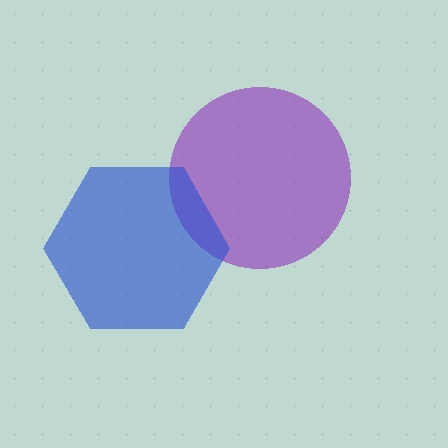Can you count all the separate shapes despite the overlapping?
Yes, there are 2 separate shapes.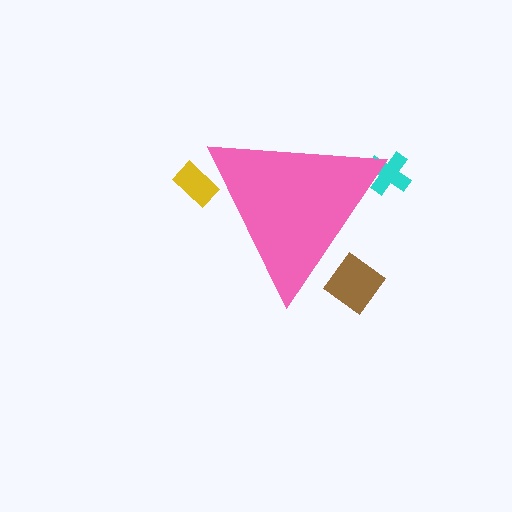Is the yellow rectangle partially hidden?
Yes, the yellow rectangle is partially hidden behind the pink triangle.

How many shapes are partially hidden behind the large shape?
3 shapes are partially hidden.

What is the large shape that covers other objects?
A pink triangle.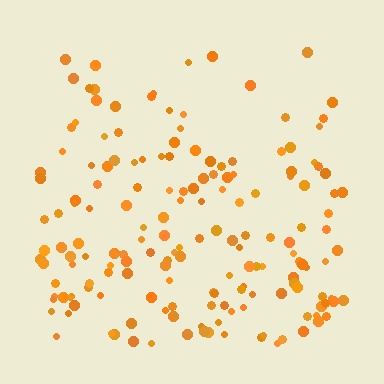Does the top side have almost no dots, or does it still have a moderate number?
Still a moderate number, just noticeably fewer than the bottom.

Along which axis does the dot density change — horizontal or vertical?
Vertical.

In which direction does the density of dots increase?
From top to bottom, with the bottom side densest.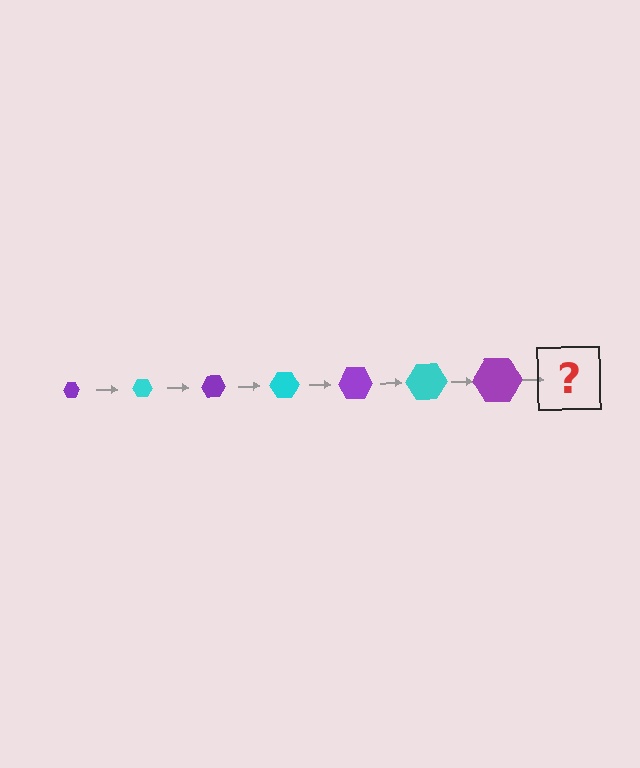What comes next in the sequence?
The next element should be a cyan hexagon, larger than the previous one.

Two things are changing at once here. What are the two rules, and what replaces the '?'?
The two rules are that the hexagon grows larger each step and the color cycles through purple and cyan. The '?' should be a cyan hexagon, larger than the previous one.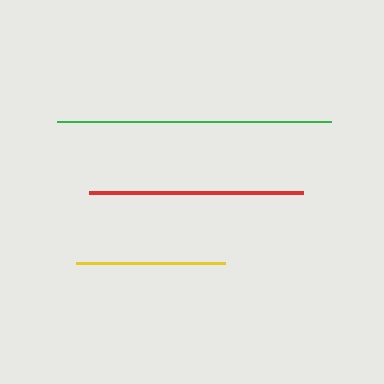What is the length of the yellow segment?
The yellow segment is approximately 149 pixels long.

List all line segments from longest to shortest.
From longest to shortest: green, red, yellow.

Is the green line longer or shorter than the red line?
The green line is longer than the red line.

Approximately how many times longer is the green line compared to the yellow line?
The green line is approximately 1.8 times the length of the yellow line.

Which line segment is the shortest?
The yellow line is the shortest at approximately 149 pixels.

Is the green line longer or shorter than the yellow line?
The green line is longer than the yellow line.